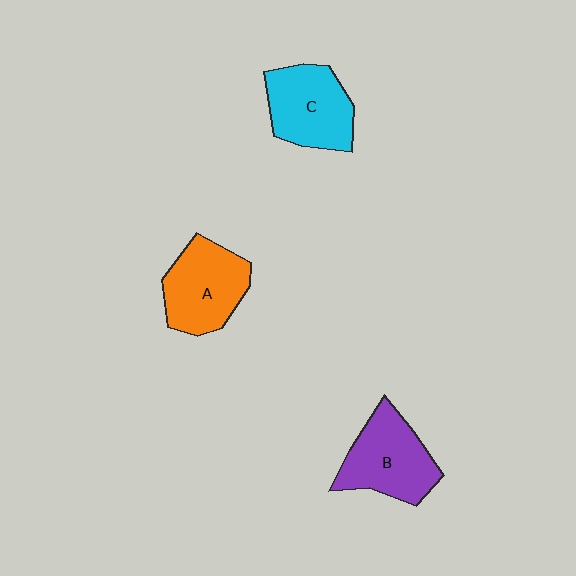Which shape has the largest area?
Shape B (purple).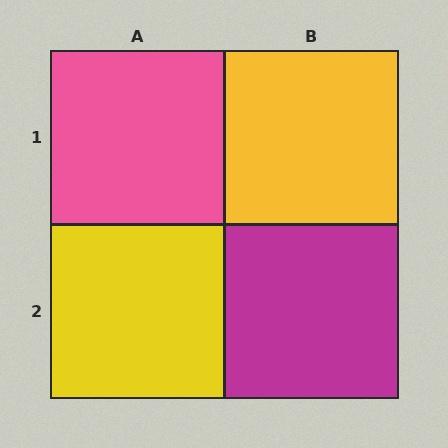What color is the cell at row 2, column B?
Magenta.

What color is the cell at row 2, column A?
Yellow.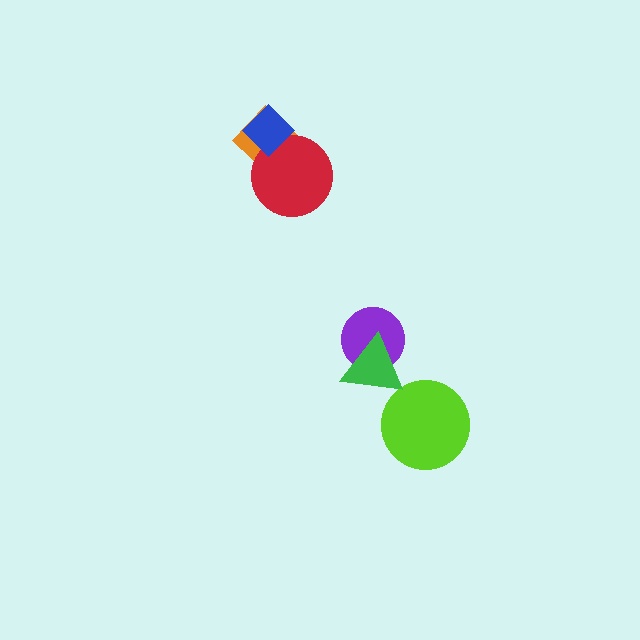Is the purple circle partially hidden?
Yes, it is partially covered by another shape.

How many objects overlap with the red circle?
2 objects overlap with the red circle.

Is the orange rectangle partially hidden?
Yes, it is partially covered by another shape.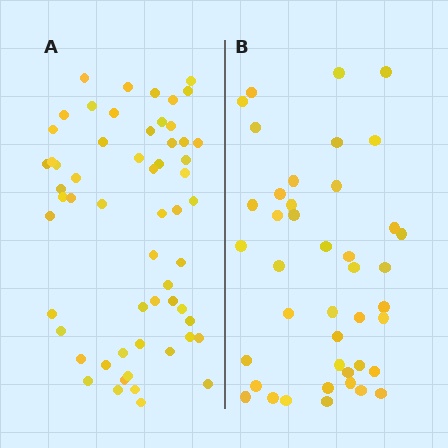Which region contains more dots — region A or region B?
Region A (the left region) has more dots.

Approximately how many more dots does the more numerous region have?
Region A has approximately 15 more dots than region B.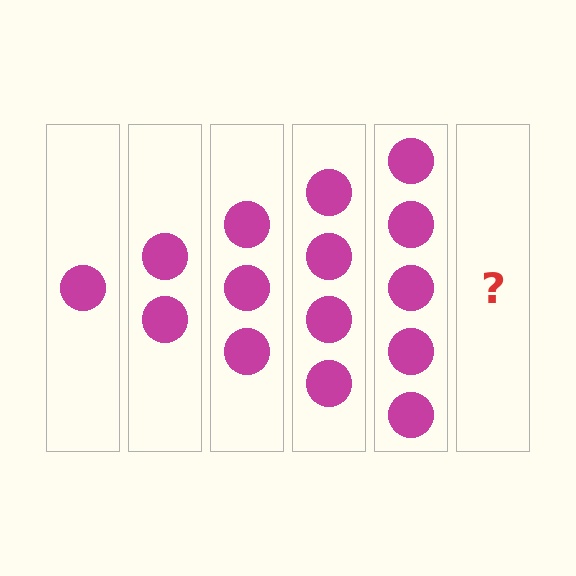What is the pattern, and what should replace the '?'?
The pattern is that each step adds one more circle. The '?' should be 6 circles.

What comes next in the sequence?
The next element should be 6 circles.